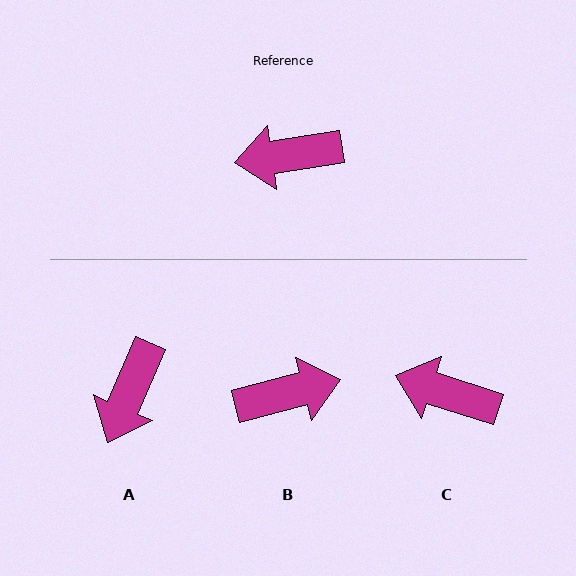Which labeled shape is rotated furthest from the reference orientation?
B, about 174 degrees away.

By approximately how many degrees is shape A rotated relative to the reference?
Approximately 58 degrees counter-clockwise.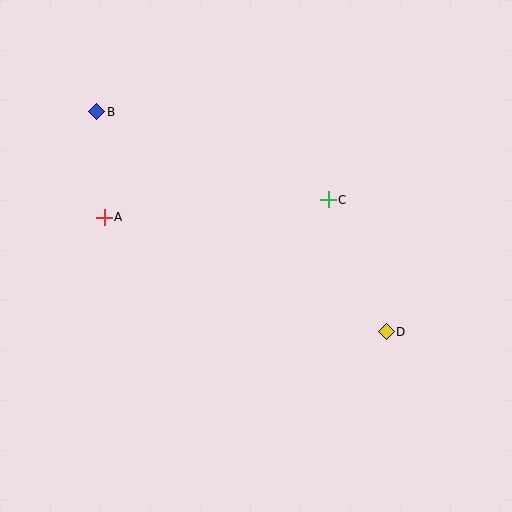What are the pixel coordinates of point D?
Point D is at (386, 332).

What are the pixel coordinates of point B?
Point B is at (97, 112).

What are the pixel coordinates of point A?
Point A is at (104, 217).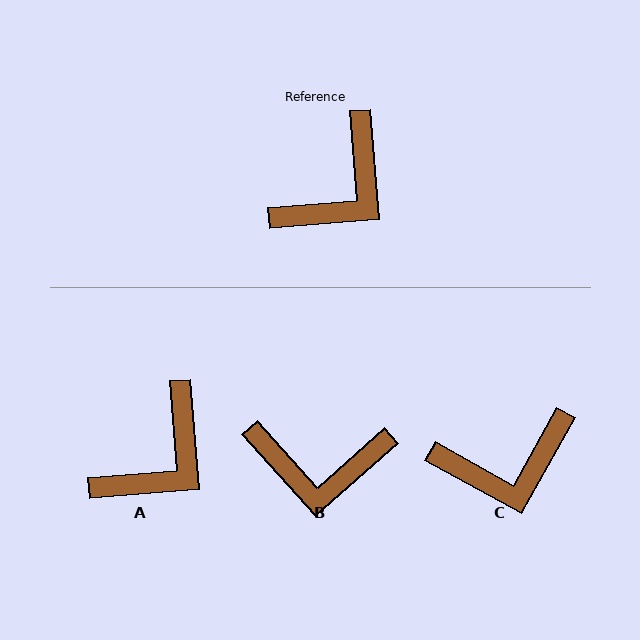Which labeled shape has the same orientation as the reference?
A.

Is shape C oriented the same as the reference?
No, it is off by about 34 degrees.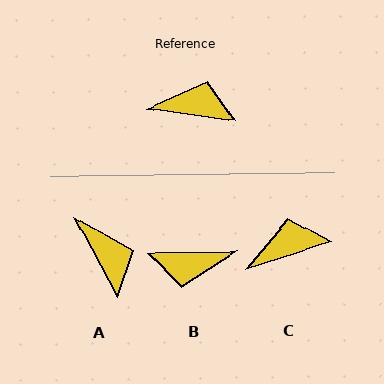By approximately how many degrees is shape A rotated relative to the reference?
Approximately 54 degrees clockwise.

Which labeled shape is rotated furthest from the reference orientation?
B, about 171 degrees away.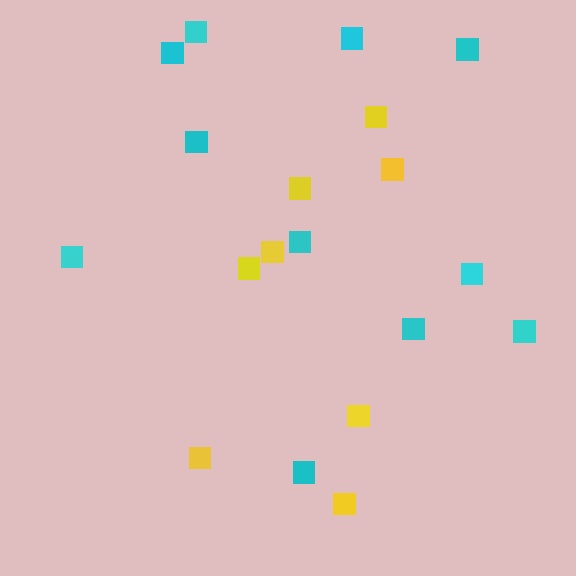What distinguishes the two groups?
There are 2 groups: one group of cyan squares (11) and one group of yellow squares (8).